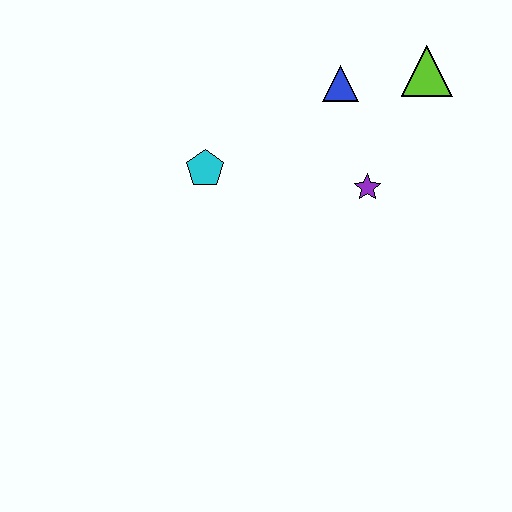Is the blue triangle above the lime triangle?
No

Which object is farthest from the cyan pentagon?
The lime triangle is farthest from the cyan pentagon.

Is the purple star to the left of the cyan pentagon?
No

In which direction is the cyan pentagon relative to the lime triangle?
The cyan pentagon is to the left of the lime triangle.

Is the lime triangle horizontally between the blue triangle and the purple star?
No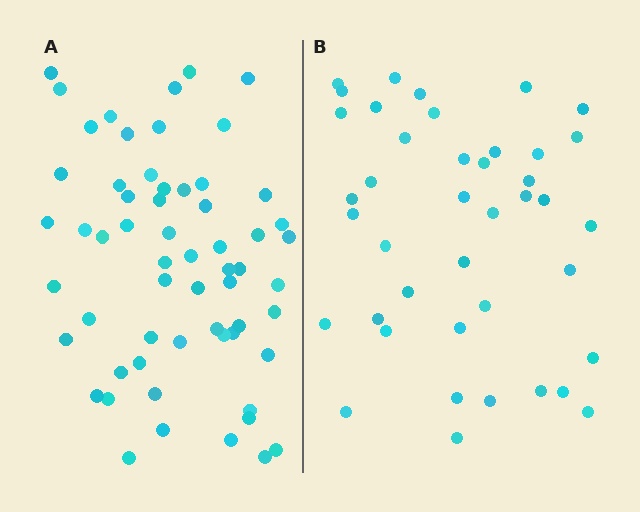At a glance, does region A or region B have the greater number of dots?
Region A (the left region) has more dots.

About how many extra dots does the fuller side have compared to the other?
Region A has approximately 20 more dots than region B.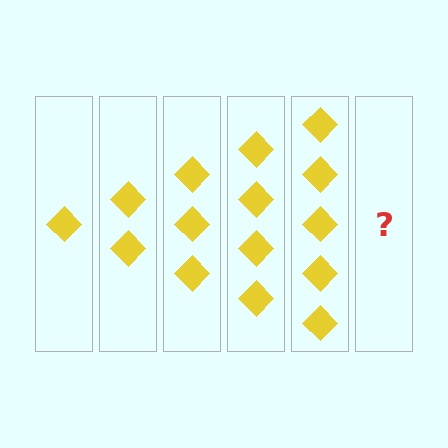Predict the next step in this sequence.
The next step is 6 diamonds.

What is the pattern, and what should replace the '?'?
The pattern is that each step adds one more diamond. The '?' should be 6 diamonds.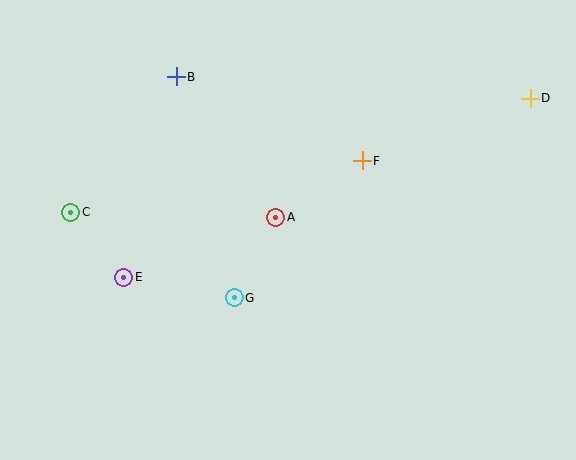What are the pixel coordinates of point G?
Point G is at (234, 298).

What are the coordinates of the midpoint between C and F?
The midpoint between C and F is at (217, 186).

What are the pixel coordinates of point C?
Point C is at (71, 212).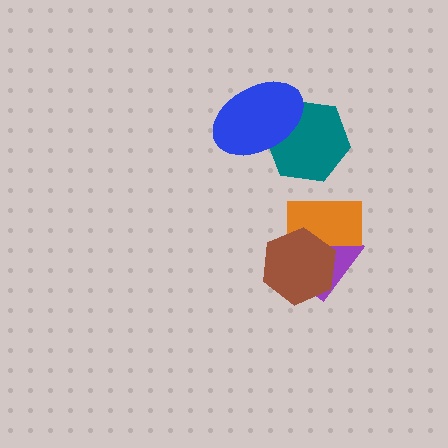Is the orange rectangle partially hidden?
Yes, it is partially covered by another shape.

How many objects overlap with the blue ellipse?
1 object overlaps with the blue ellipse.